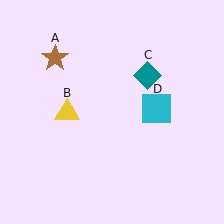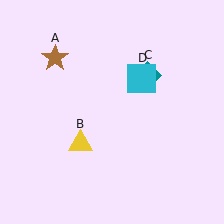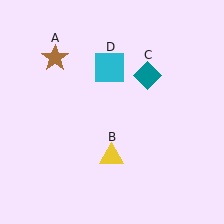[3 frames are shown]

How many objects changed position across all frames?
2 objects changed position: yellow triangle (object B), cyan square (object D).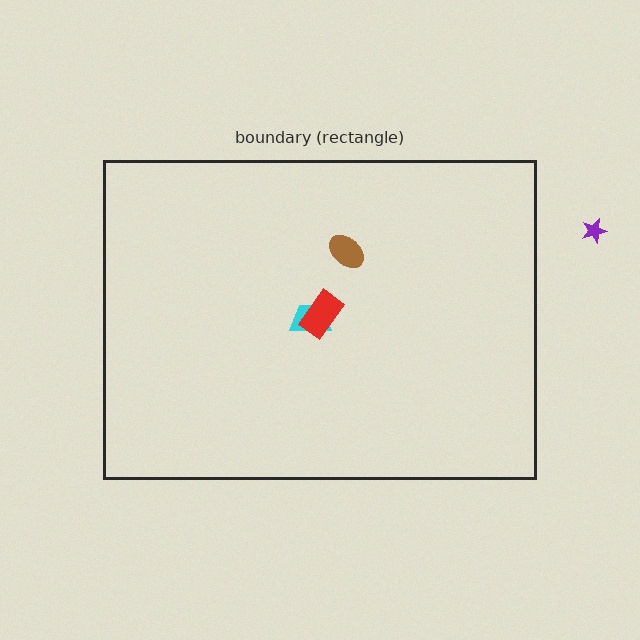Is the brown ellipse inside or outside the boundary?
Inside.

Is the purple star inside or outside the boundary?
Outside.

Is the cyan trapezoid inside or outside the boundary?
Inside.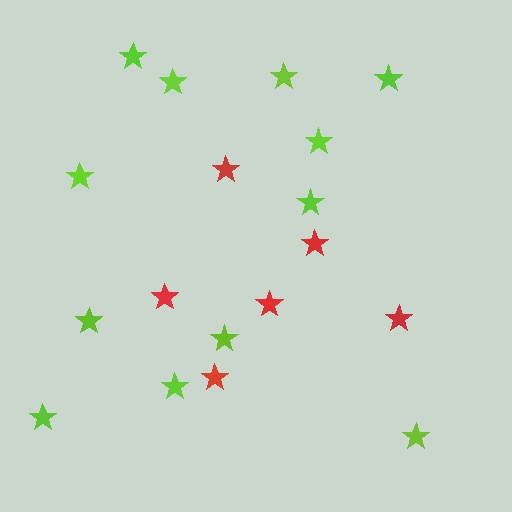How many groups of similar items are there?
There are 2 groups: one group of lime stars (12) and one group of red stars (6).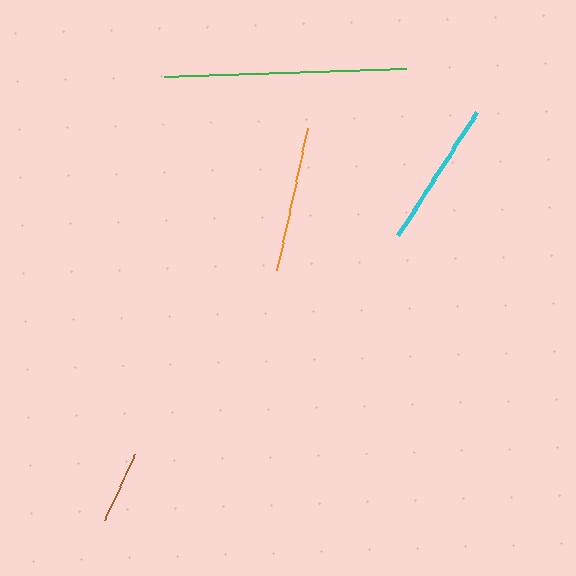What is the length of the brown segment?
The brown segment is approximately 73 pixels long.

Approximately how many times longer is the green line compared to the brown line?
The green line is approximately 3.3 times the length of the brown line.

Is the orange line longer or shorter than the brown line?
The orange line is longer than the brown line.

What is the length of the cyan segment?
The cyan segment is approximately 146 pixels long.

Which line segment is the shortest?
The brown line is the shortest at approximately 73 pixels.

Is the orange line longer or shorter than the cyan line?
The cyan line is longer than the orange line.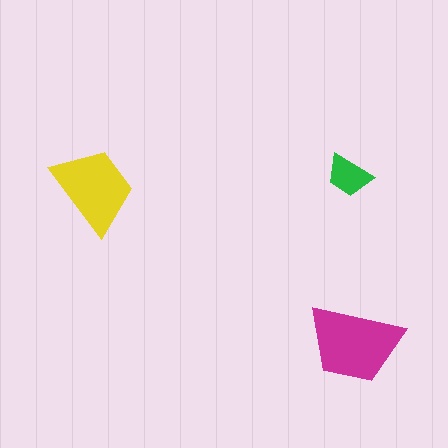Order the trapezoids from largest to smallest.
the magenta one, the yellow one, the green one.